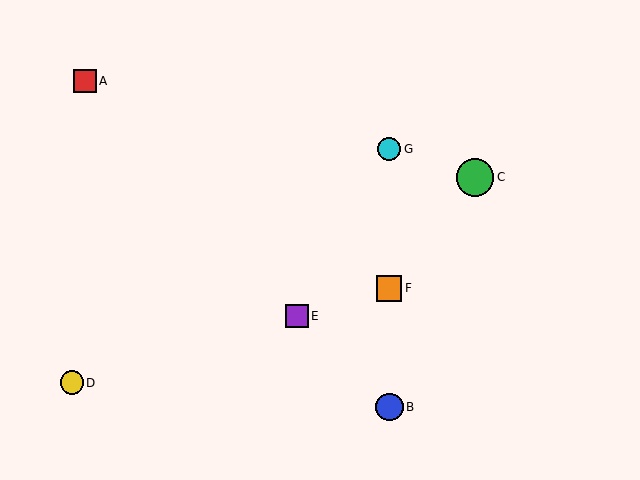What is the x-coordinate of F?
Object F is at x≈389.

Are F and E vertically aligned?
No, F is at x≈389 and E is at x≈297.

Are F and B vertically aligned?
Yes, both are at x≈389.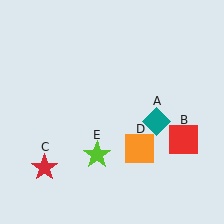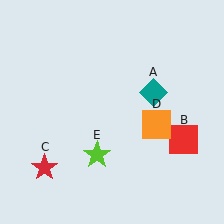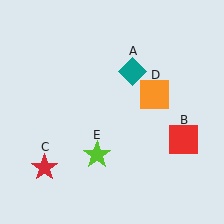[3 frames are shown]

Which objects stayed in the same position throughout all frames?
Red square (object B) and red star (object C) and lime star (object E) remained stationary.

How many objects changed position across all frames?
2 objects changed position: teal diamond (object A), orange square (object D).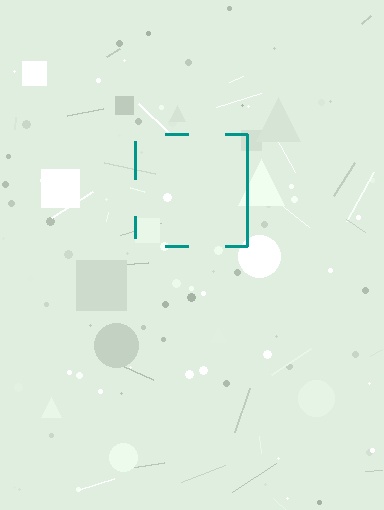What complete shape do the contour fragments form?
The contour fragments form a square.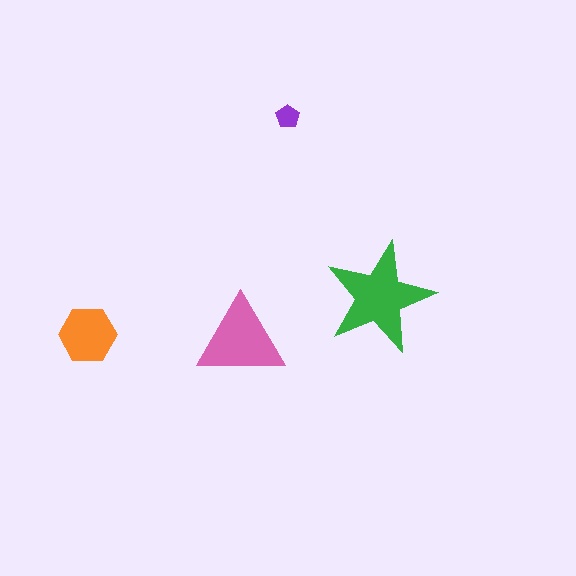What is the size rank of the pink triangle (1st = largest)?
2nd.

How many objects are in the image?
There are 4 objects in the image.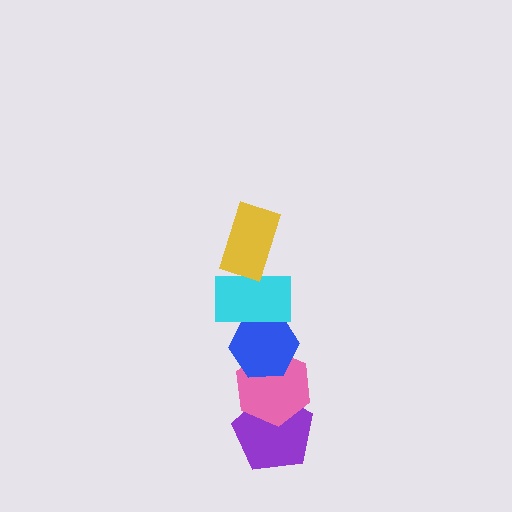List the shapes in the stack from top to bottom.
From top to bottom: the yellow rectangle, the cyan rectangle, the blue hexagon, the pink hexagon, the purple pentagon.